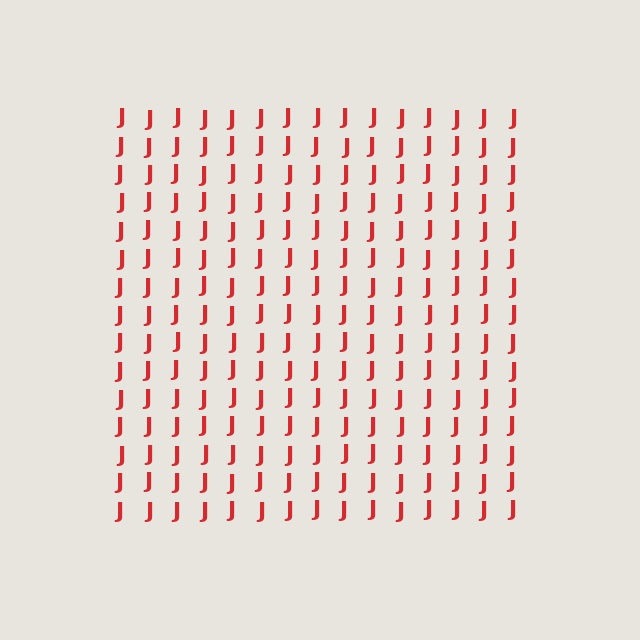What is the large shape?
The large shape is a square.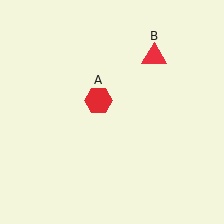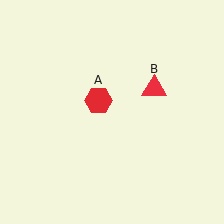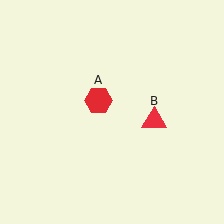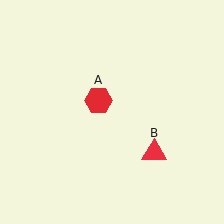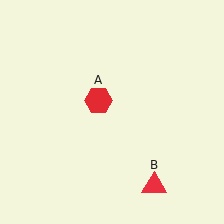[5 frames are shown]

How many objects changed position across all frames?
1 object changed position: red triangle (object B).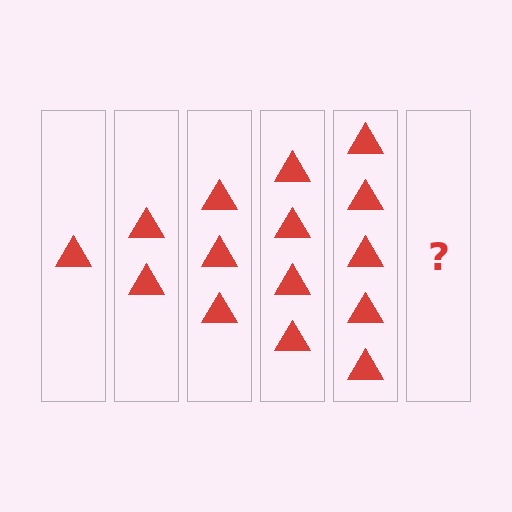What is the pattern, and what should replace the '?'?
The pattern is that each step adds one more triangle. The '?' should be 6 triangles.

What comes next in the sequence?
The next element should be 6 triangles.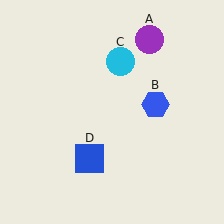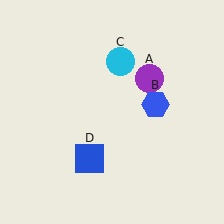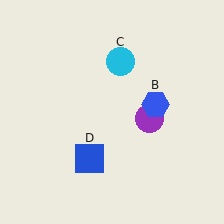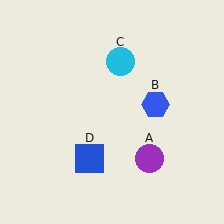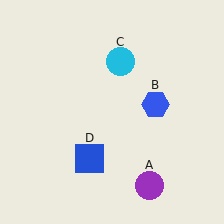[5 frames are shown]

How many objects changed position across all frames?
1 object changed position: purple circle (object A).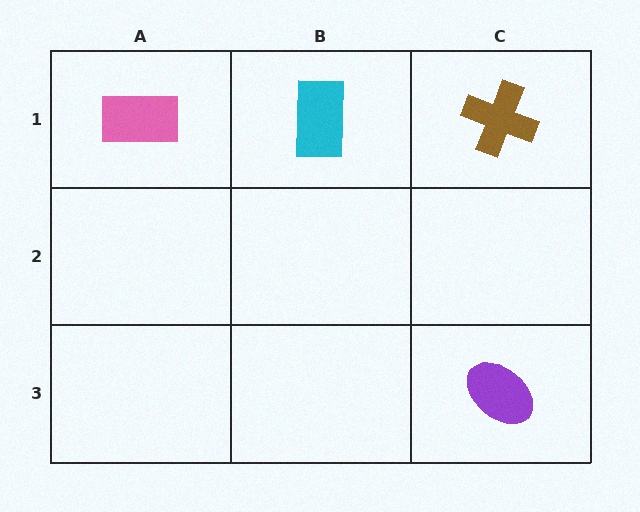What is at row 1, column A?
A pink rectangle.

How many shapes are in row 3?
1 shape.